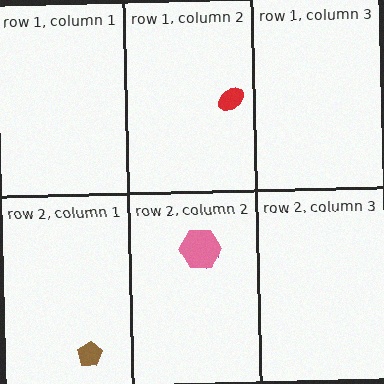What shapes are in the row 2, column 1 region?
The brown pentagon.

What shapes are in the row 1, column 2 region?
The red ellipse.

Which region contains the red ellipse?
The row 1, column 2 region.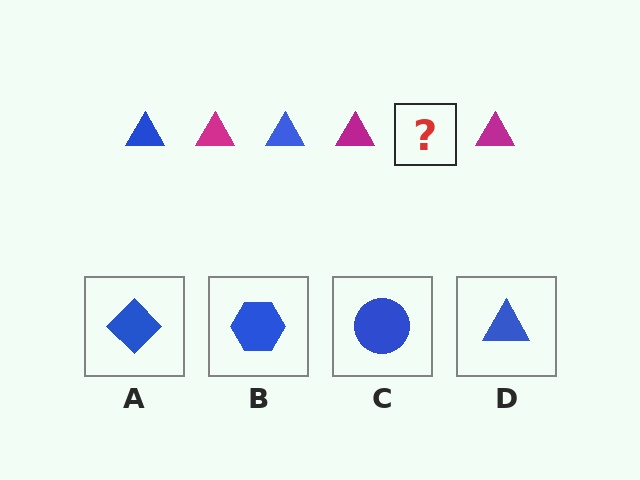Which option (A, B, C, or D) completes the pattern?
D.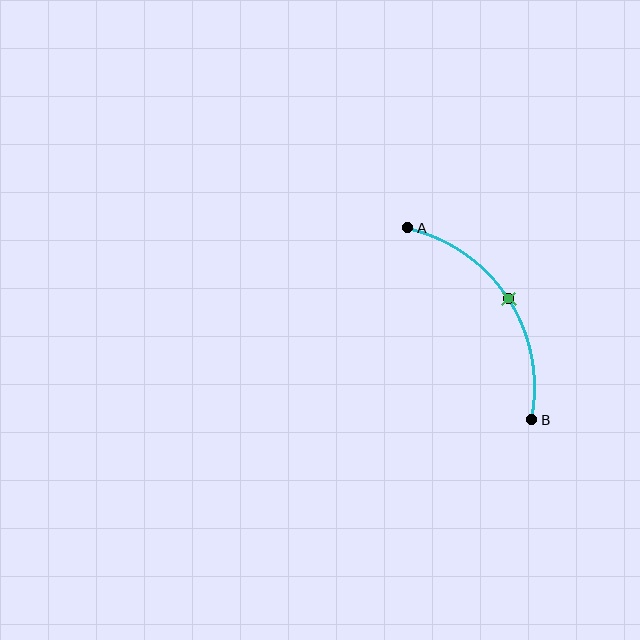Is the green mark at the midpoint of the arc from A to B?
Yes. The green mark lies on the arc at equal arc-length from both A and B — it is the arc midpoint.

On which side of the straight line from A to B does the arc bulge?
The arc bulges to the right of the straight line connecting A and B.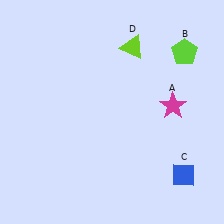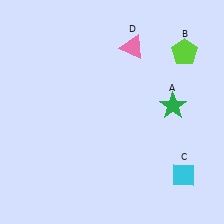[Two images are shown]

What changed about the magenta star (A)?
In Image 1, A is magenta. In Image 2, it changed to green.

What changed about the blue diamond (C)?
In Image 1, C is blue. In Image 2, it changed to cyan.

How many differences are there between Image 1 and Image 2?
There are 3 differences between the two images.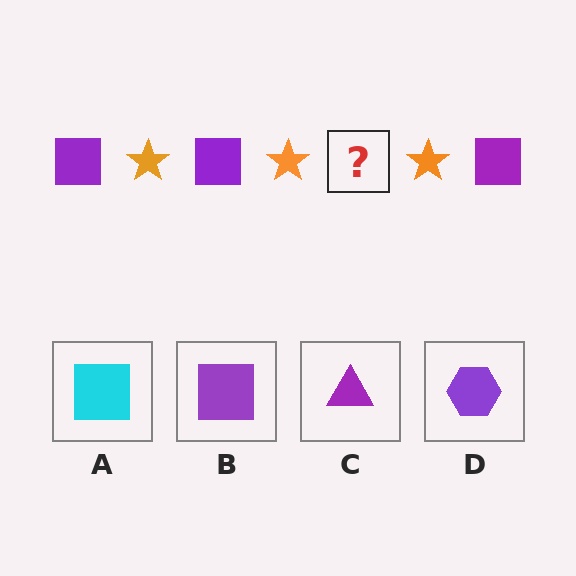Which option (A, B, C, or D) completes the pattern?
B.